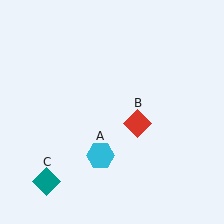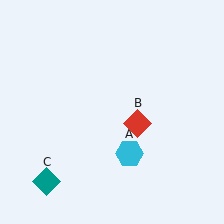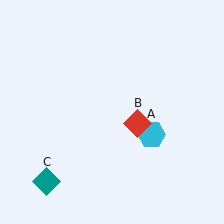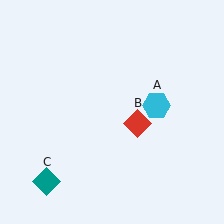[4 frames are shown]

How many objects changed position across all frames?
1 object changed position: cyan hexagon (object A).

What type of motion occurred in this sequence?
The cyan hexagon (object A) rotated counterclockwise around the center of the scene.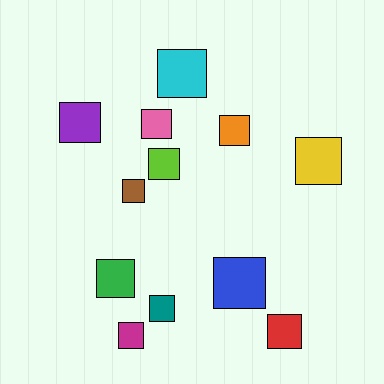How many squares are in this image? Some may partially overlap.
There are 12 squares.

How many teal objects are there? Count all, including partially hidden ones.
There is 1 teal object.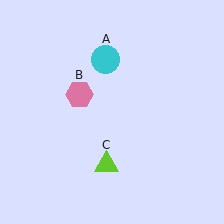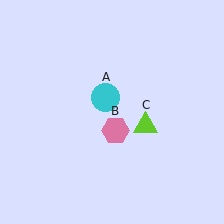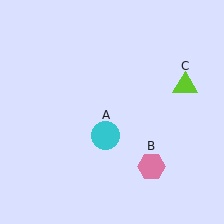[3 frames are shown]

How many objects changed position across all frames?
3 objects changed position: cyan circle (object A), pink hexagon (object B), lime triangle (object C).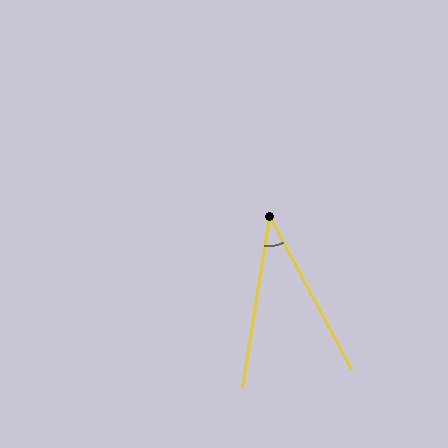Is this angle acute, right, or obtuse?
It is acute.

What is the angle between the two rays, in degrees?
Approximately 37 degrees.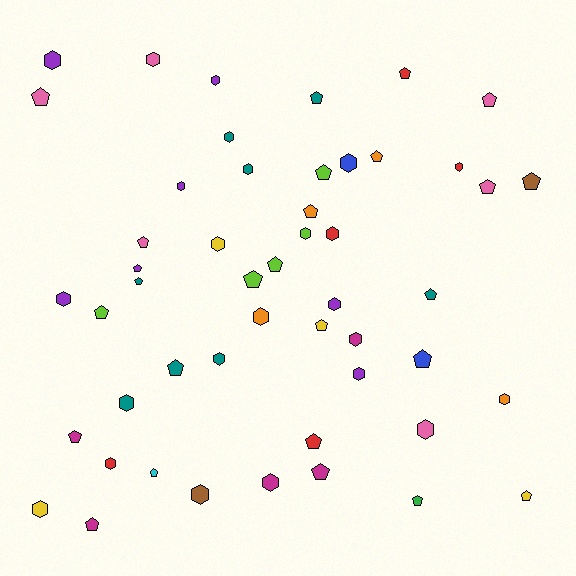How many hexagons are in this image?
There are 24 hexagons.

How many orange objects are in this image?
There are 4 orange objects.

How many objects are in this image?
There are 50 objects.